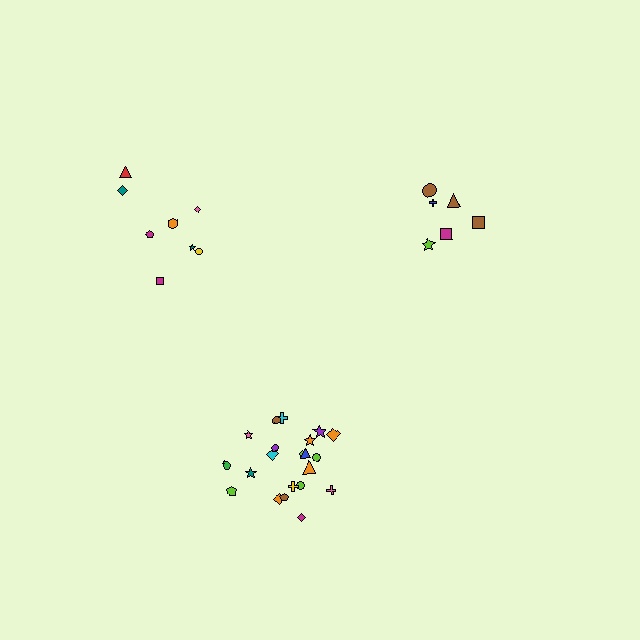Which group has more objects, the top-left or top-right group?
The top-left group.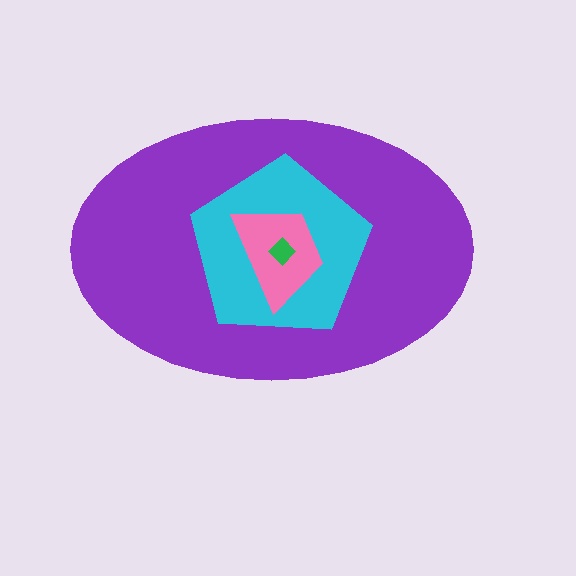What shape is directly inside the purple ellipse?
The cyan pentagon.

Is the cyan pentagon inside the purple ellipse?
Yes.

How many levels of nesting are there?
4.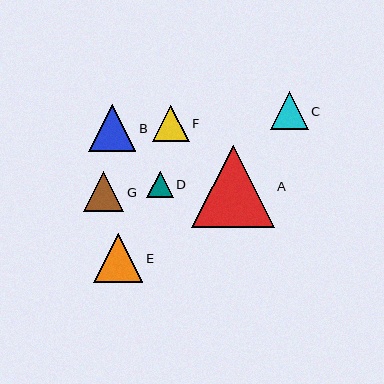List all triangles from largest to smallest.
From largest to smallest: A, E, B, G, C, F, D.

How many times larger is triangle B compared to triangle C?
Triangle B is approximately 1.2 times the size of triangle C.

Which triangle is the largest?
Triangle A is the largest with a size of approximately 83 pixels.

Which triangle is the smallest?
Triangle D is the smallest with a size of approximately 26 pixels.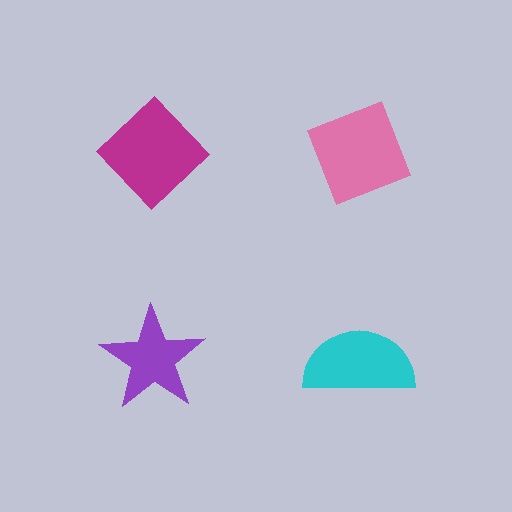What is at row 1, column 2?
A pink diamond.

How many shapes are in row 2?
2 shapes.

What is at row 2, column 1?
A purple star.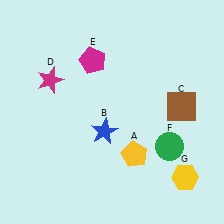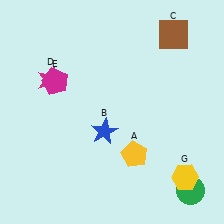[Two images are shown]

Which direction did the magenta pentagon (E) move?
The magenta pentagon (E) moved left.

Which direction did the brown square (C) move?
The brown square (C) moved up.